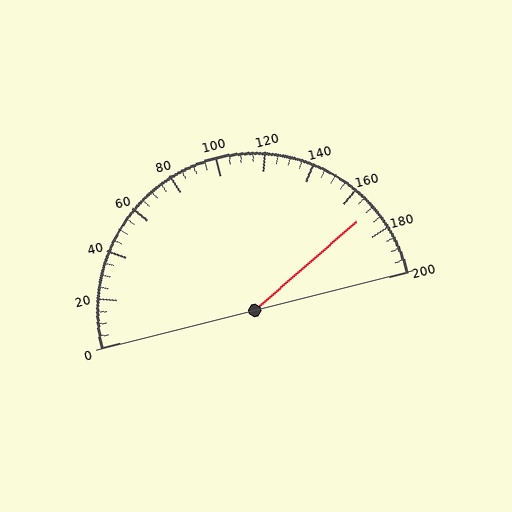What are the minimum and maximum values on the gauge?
The gauge ranges from 0 to 200.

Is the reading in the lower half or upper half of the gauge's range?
The reading is in the upper half of the range (0 to 200).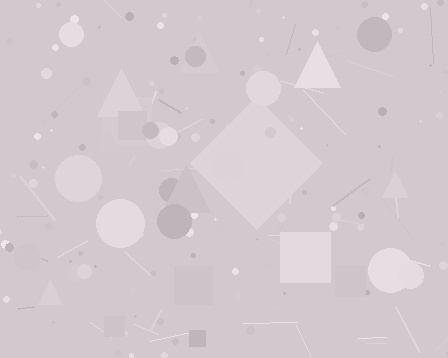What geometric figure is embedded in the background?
A diamond is embedded in the background.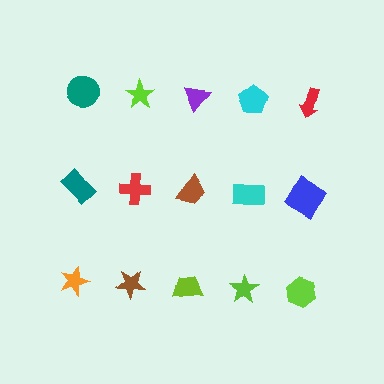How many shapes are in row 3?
5 shapes.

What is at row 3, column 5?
A lime hexagon.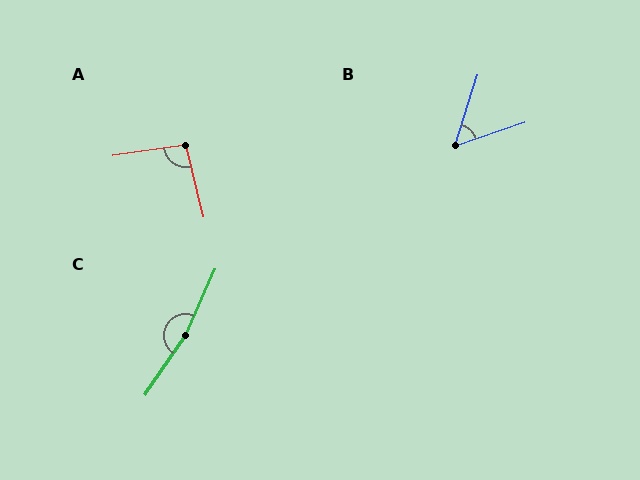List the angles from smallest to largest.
B (54°), A (96°), C (169°).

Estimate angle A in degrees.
Approximately 96 degrees.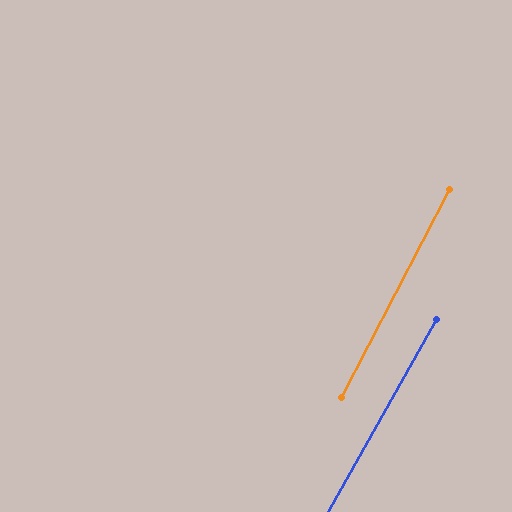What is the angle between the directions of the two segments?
Approximately 2 degrees.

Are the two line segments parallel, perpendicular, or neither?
Parallel — their directions differ by only 2.0°.